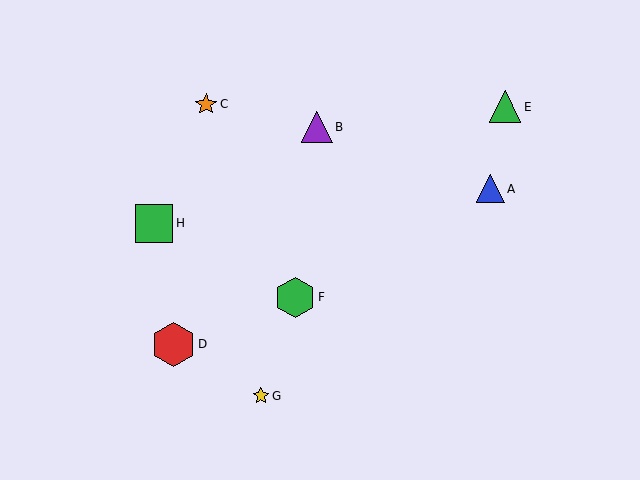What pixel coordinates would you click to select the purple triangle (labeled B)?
Click at (317, 127) to select the purple triangle B.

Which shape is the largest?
The red hexagon (labeled D) is the largest.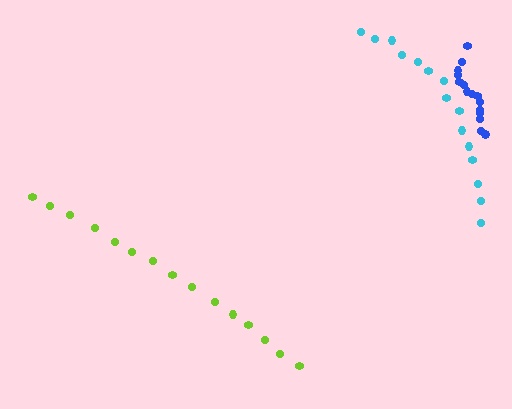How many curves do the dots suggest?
There are 3 distinct paths.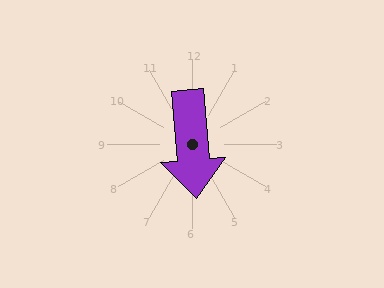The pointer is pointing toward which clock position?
Roughly 6 o'clock.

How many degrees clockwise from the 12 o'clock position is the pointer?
Approximately 175 degrees.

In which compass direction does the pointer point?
South.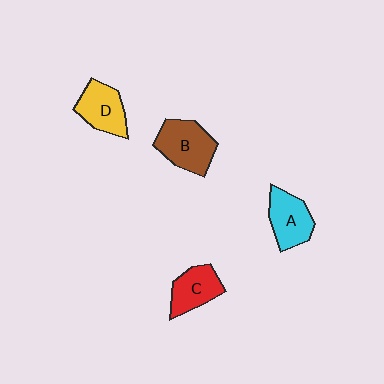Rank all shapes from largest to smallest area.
From largest to smallest: B (brown), D (yellow), A (cyan), C (red).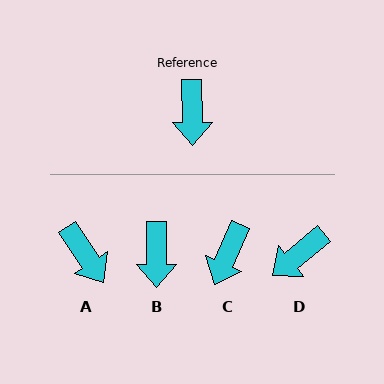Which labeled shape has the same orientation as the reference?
B.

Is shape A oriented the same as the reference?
No, it is off by about 33 degrees.